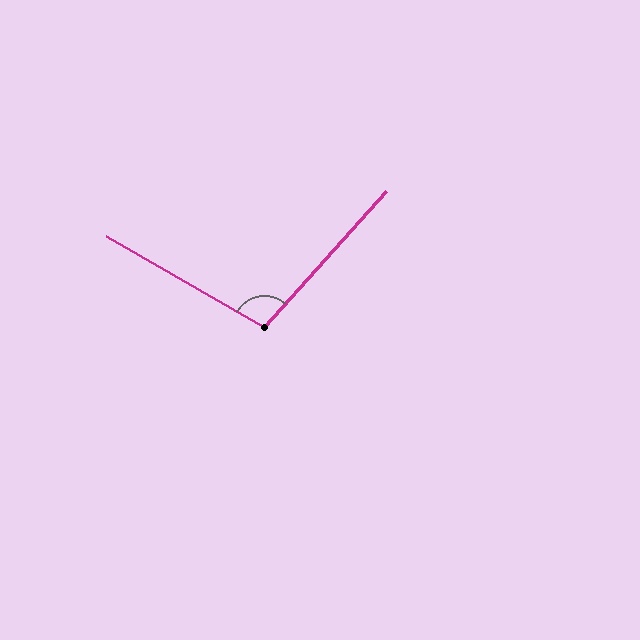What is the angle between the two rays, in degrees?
Approximately 102 degrees.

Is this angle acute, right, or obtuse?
It is obtuse.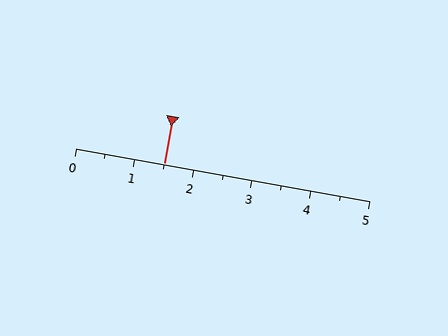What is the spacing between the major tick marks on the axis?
The major ticks are spaced 1 apart.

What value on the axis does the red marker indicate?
The marker indicates approximately 1.5.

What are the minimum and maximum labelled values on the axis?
The axis runs from 0 to 5.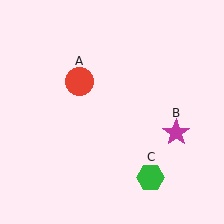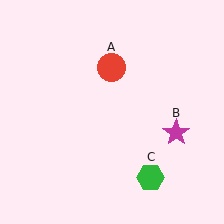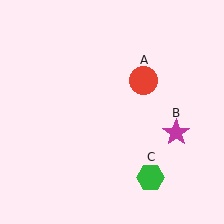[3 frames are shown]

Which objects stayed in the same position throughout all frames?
Magenta star (object B) and green hexagon (object C) remained stationary.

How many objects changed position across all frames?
1 object changed position: red circle (object A).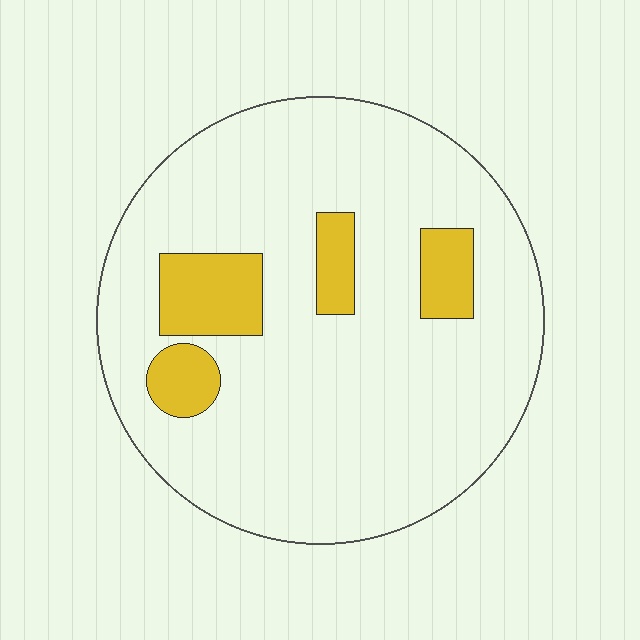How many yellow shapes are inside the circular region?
4.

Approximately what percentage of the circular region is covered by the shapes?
Approximately 15%.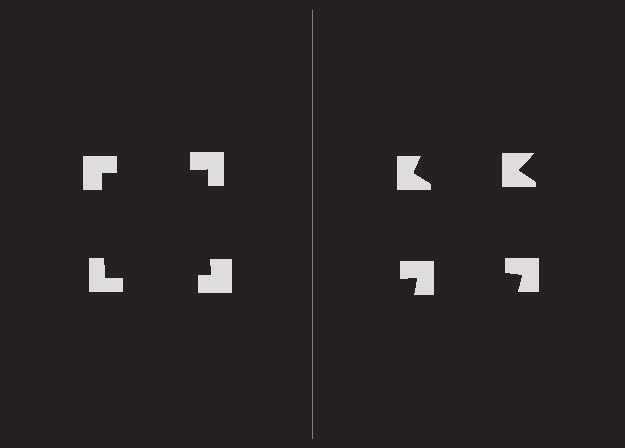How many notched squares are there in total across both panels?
8 — 4 on each side.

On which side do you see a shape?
An illusory square appears on the left side. On the right side the wedge cuts are rotated, so no coherent shape forms.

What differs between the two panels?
The notched squares are positioned identically on both sides; only the wedge orientations differ. On the left they align to a square; on the right they are misaligned.